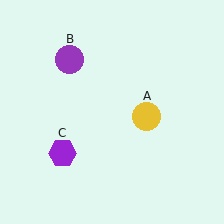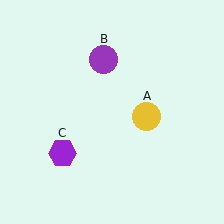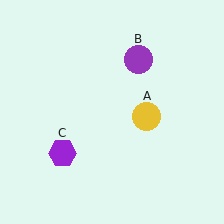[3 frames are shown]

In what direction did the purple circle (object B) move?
The purple circle (object B) moved right.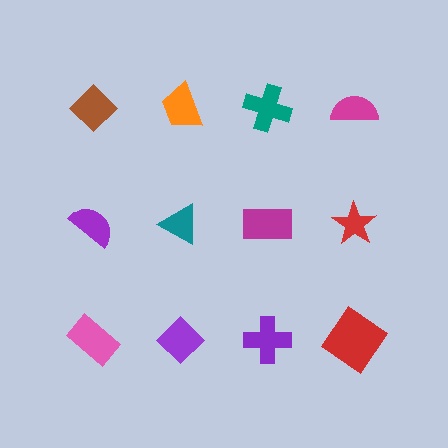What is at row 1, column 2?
An orange trapezoid.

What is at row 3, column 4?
A red diamond.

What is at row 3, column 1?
A pink rectangle.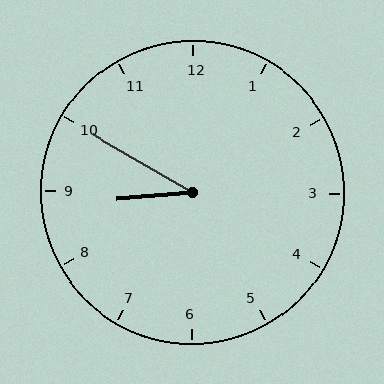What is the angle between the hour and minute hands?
Approximately 35 degrees.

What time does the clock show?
8:50.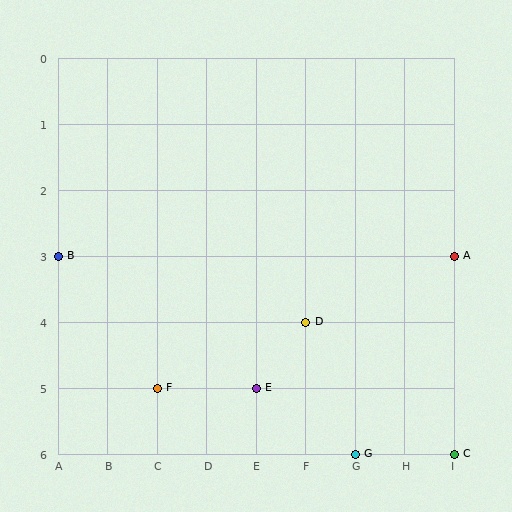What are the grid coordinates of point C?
Point C is at grid coordinates (I, 6).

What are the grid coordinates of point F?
Point F is at grid coordinates (C, 5).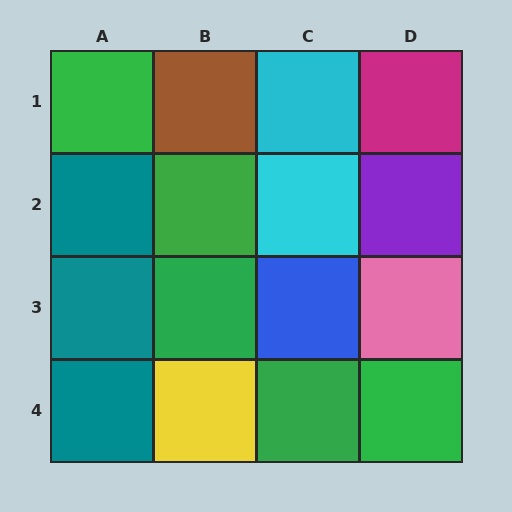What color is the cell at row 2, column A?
Teal.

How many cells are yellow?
1 cell is yellow.